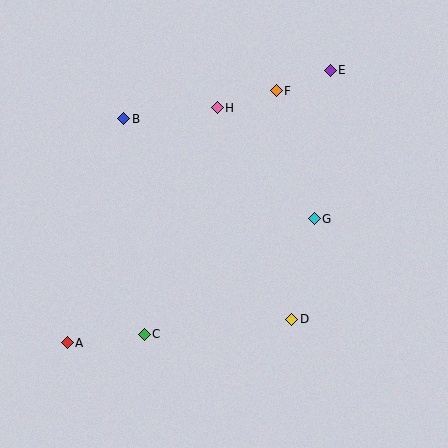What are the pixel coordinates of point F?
Point F is at (276, 91).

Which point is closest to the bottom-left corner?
Point A is closest to the bottom-left corner.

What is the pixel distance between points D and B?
The distance between D and B is 262 pixels.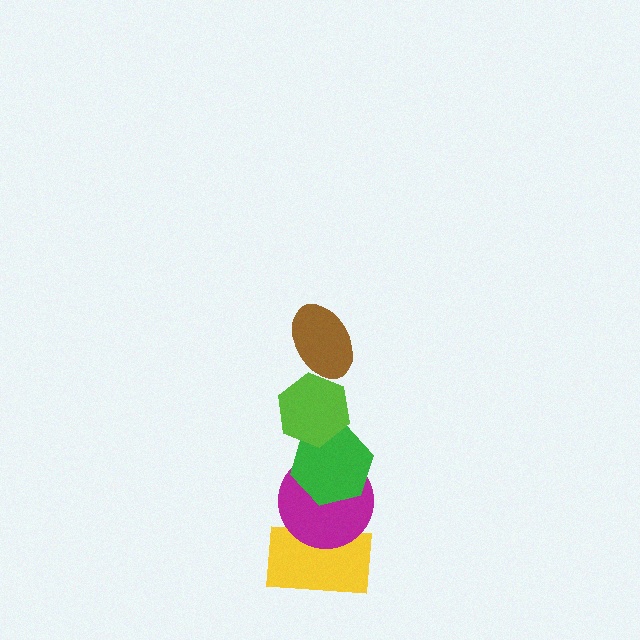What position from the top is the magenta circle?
The magenta circle is 4th from the top.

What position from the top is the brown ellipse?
The brown ellipse is 1st from the top.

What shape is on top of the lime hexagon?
The brown ellipse is on top of the lime hexagon.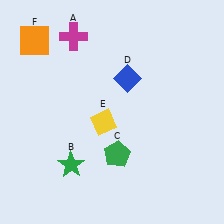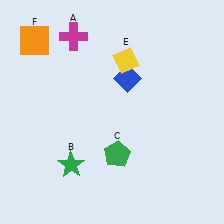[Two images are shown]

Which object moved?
The yellow diamond (E) moved up.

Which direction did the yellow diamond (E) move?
The yellow diamond (E) moved up.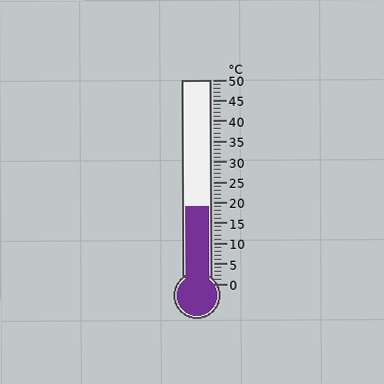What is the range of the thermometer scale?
The thermometer scale ranges from 0°C to 50°C.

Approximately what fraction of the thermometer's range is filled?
The thermometer is filled to approximately 40% of its range.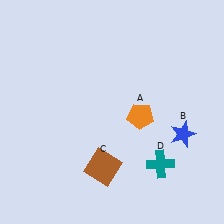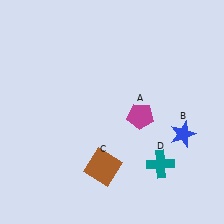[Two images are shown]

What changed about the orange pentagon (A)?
In Image 1, A is orange. In Image 2, it changed to magenta.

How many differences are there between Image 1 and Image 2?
There is 1 difference between the two images.